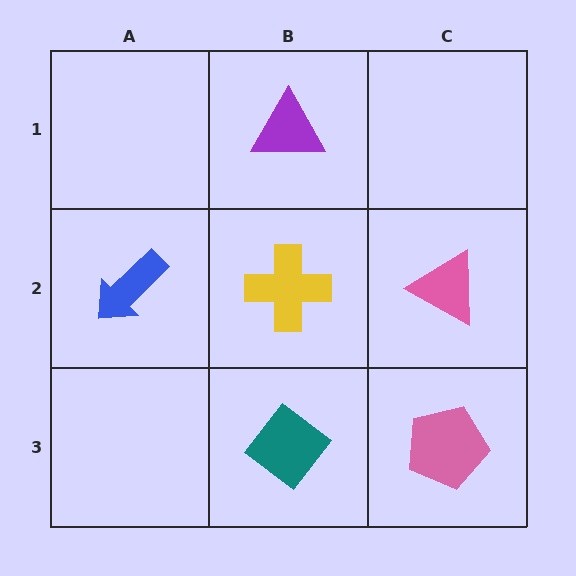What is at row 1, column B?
A purple triangle.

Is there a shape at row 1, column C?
No, that cell is empty.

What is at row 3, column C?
A pink pentagon.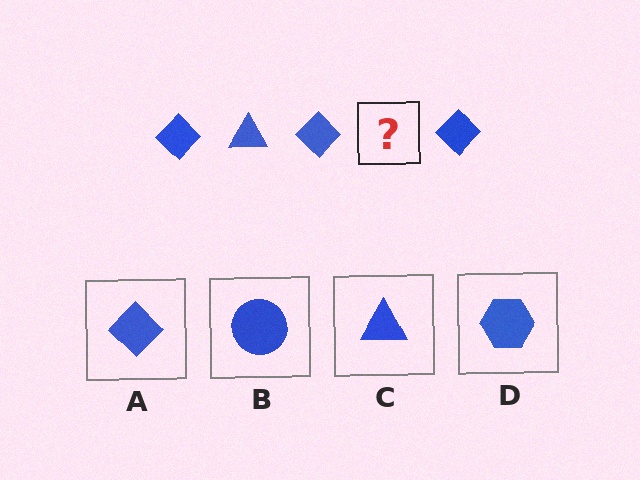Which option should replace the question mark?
Option C.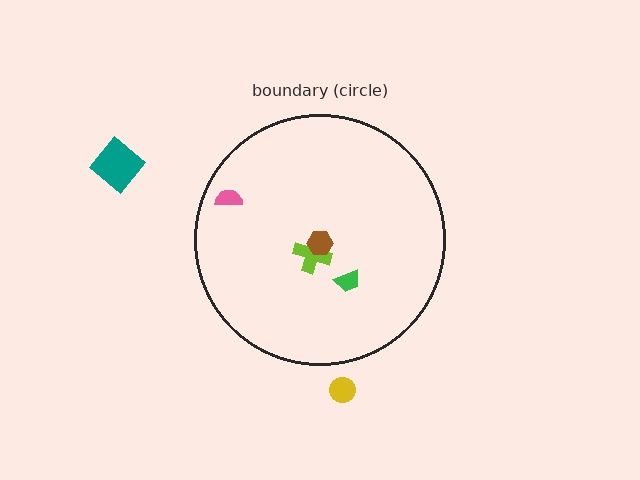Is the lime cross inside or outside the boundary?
Inside.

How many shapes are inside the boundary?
4 inside, 2 outside.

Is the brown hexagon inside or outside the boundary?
Inside.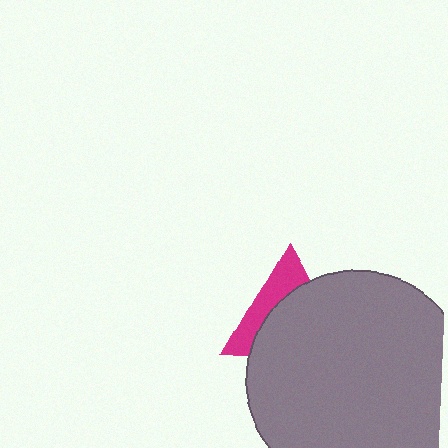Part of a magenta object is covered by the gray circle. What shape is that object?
It is a triangle.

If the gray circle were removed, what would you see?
You would see the complete magenta triangle.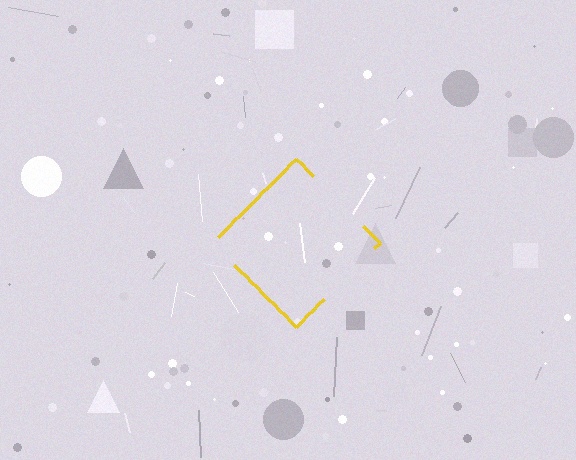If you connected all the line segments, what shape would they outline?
They would outline a diamond.